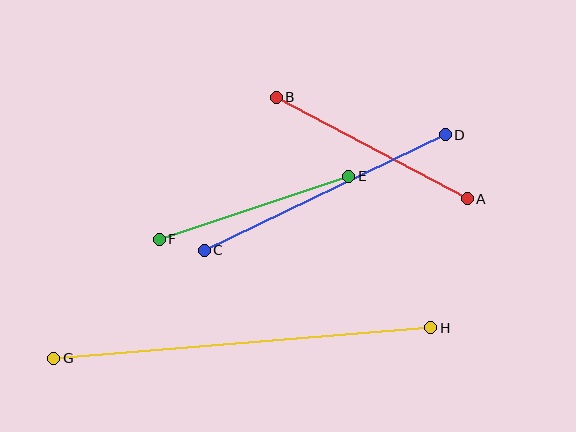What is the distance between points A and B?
The distance is approximately 216 pixels.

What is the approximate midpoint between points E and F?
The midpoint is at approximately (254, 208) pixels.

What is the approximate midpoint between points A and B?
The midpoint is at approximately (372, 148) pixels.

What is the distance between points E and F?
The distance is approximately 199 pixels.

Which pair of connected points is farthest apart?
Points G and H are farthest apart.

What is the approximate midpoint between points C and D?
The midpoint is at approximately (325, 193) pixels.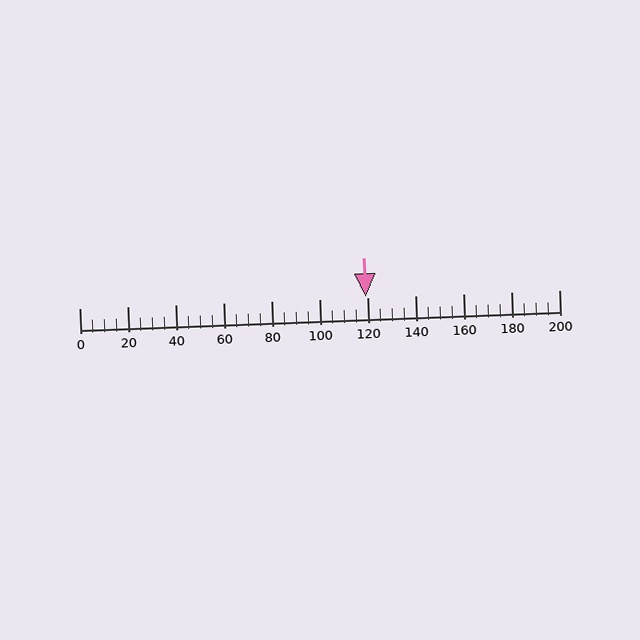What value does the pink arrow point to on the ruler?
The pink arrow points to approximately 119.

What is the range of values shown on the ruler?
The ruler shows values from 0 to 200.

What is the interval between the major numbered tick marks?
The major tick marks are spaced 20 units apart.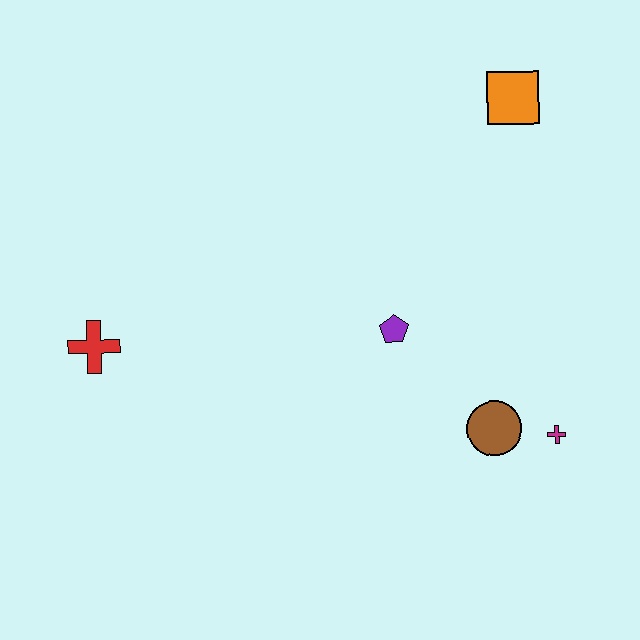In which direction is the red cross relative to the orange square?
The red cross is to the left of the orange square.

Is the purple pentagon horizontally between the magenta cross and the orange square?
No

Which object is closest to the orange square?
The purple pentagon is closest to the orange square.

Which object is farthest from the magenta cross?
The red cross is farthest from the magenta cross.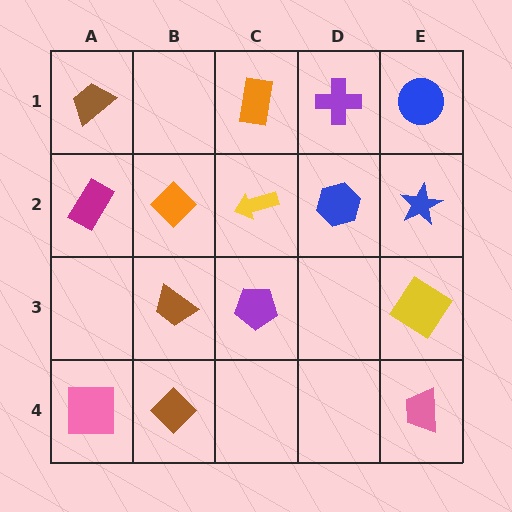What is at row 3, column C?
A purple pentagon.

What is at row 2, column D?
A blue hexagon.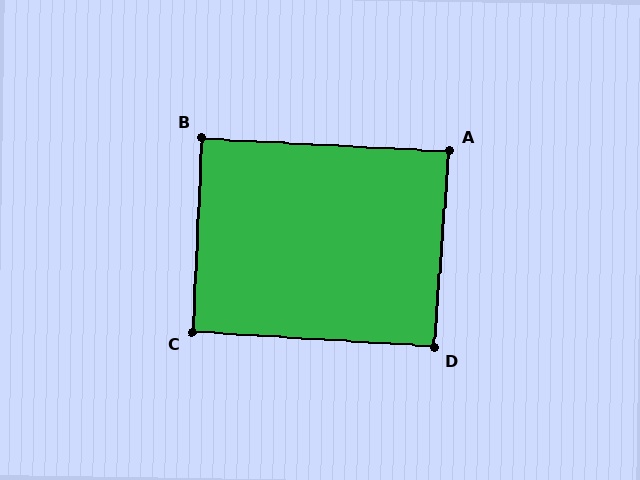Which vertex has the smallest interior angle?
A, at approximately 89 degrees.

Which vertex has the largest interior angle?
C, at approximately 91 degrees.